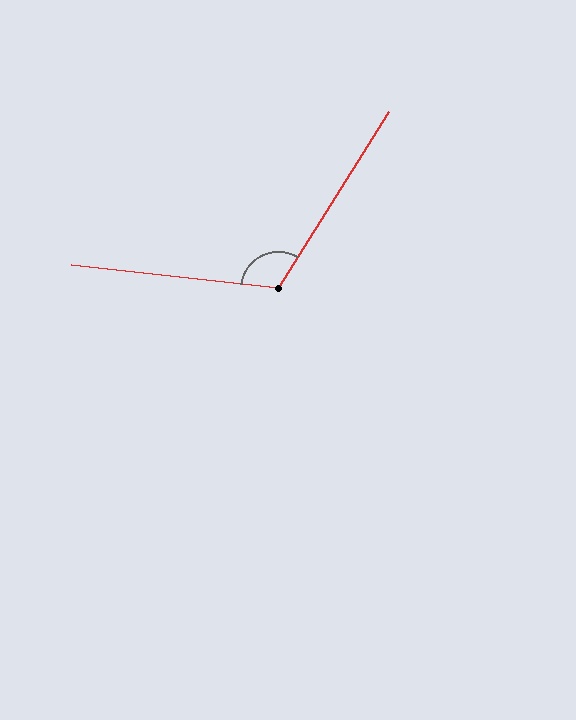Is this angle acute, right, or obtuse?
It is obtuse.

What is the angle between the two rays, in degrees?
Approximately 115 degrees.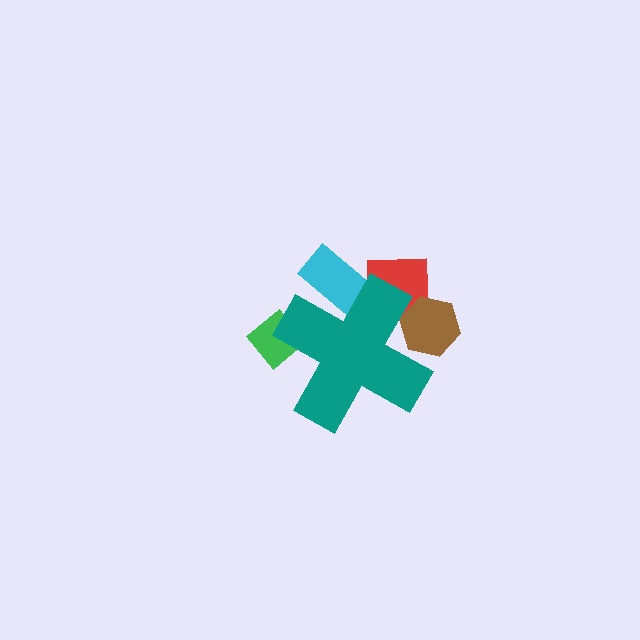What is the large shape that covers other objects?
A teal cross.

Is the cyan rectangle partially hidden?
Yes, the cyan rectangle is partially hidden behind the teal cross.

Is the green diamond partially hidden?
Yes, the green diamond is partially hidden behind the teal cross.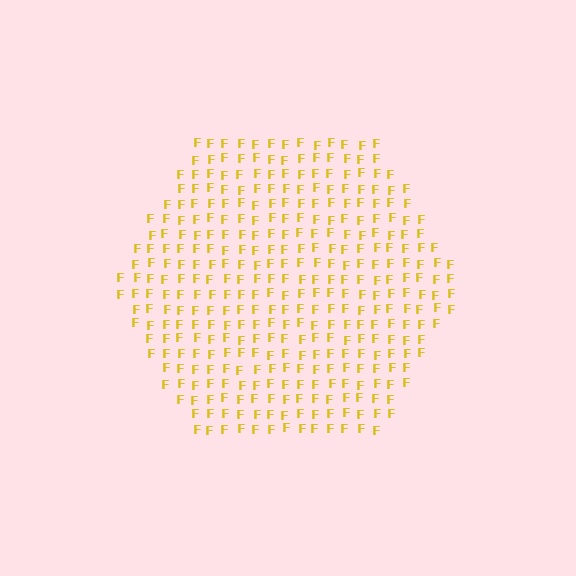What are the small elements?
The small elements are letter F's.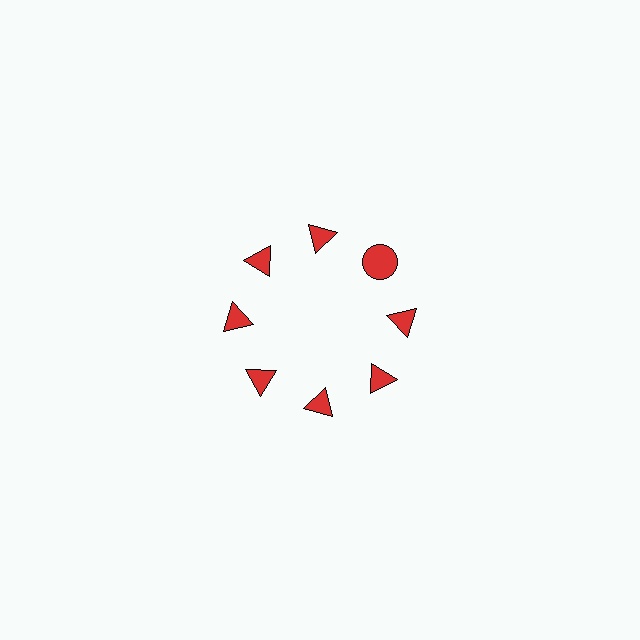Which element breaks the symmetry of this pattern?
The red circle at roughly the 2 o'clock position breaks the symmetry. All other shapes are red triangles.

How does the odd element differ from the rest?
It has a different shape: circle instead of triangle.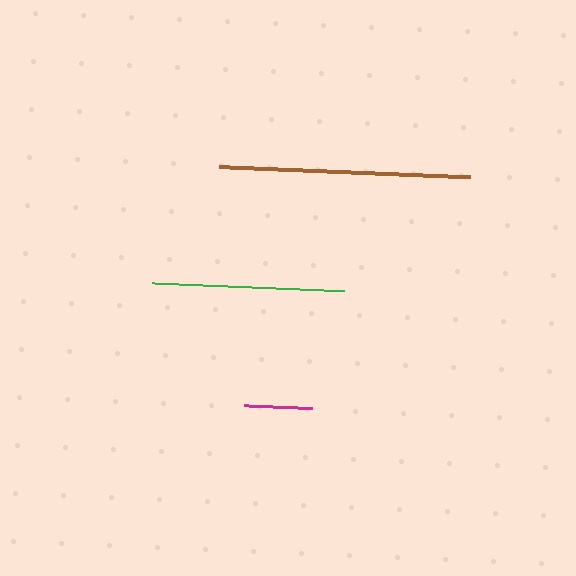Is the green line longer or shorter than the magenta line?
The green line is longer than the magenta line.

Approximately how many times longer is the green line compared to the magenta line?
The green line is approximately 2.8 times the length of the magenta line.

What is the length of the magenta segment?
The magenta segment is approximately 67 pixels long.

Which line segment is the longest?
The brown line is the longest at approximately 250 pixels.